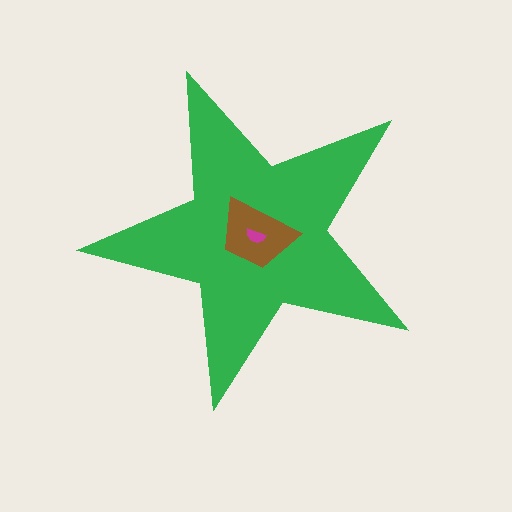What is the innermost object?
The magenta semicircle.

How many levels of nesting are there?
3.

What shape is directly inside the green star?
The brown trapezoid.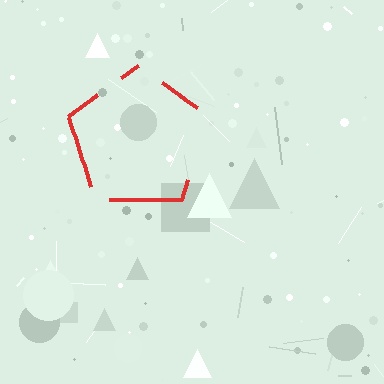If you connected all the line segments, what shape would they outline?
They would outline a pentagon.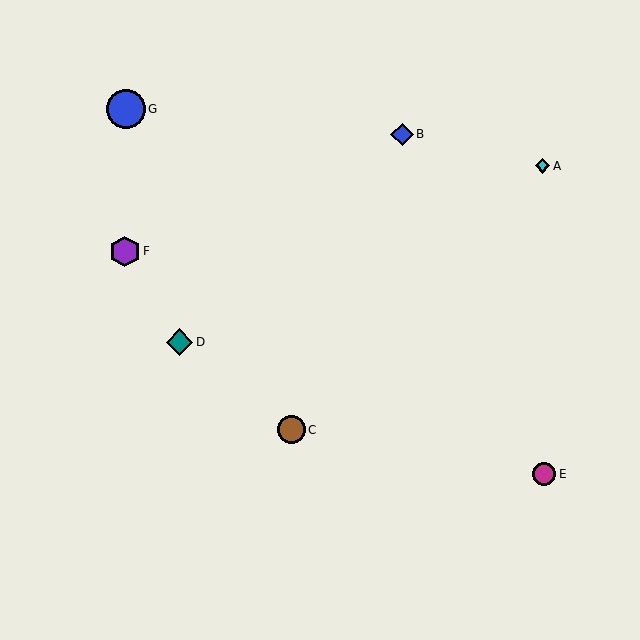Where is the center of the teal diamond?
The center of the teal diamond is at (180, 342).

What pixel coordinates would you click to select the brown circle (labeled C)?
Click at (291, 430) to select the brown circle C.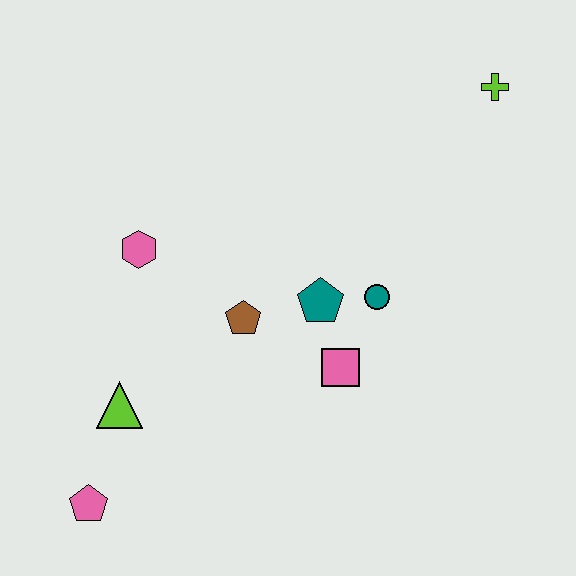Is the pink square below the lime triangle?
No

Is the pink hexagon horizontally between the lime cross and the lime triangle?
Yes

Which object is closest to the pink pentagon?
The lime triangle is closest to the pink pentagon.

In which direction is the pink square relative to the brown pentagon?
The pink square is to the right of the brown pentagon.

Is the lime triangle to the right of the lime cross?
No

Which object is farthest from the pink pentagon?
The lime cross is farthest from the pink pentagon.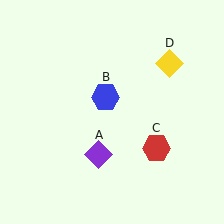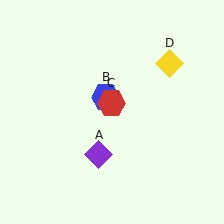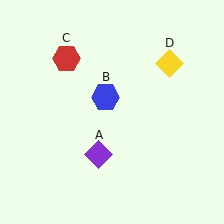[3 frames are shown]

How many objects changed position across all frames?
1 object changed position: red hexagon (object C).